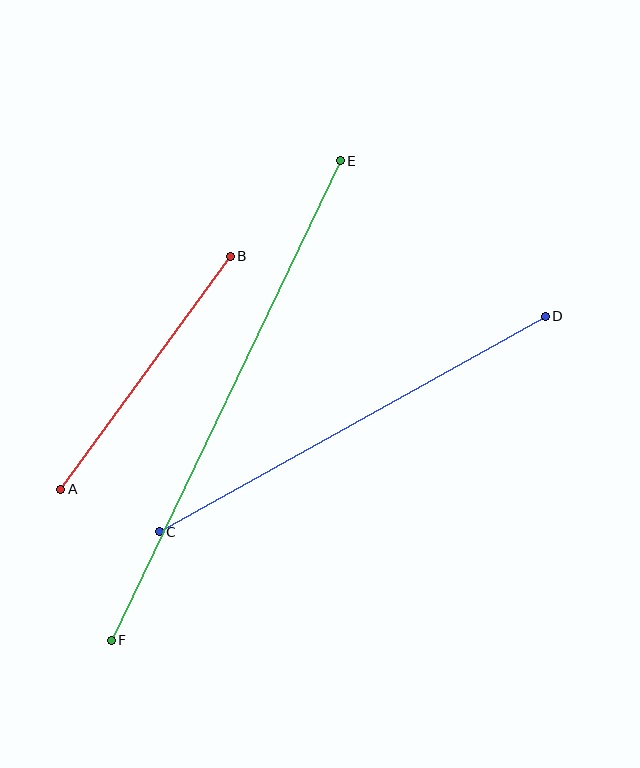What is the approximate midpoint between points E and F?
The midpoint is at approximately (226, 400) pixels.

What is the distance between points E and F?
The distance is approximately 531 pixels.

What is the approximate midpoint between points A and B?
The midpoint is at approximately (145, 373) pixels.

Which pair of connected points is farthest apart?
Points E and F are farthest apart.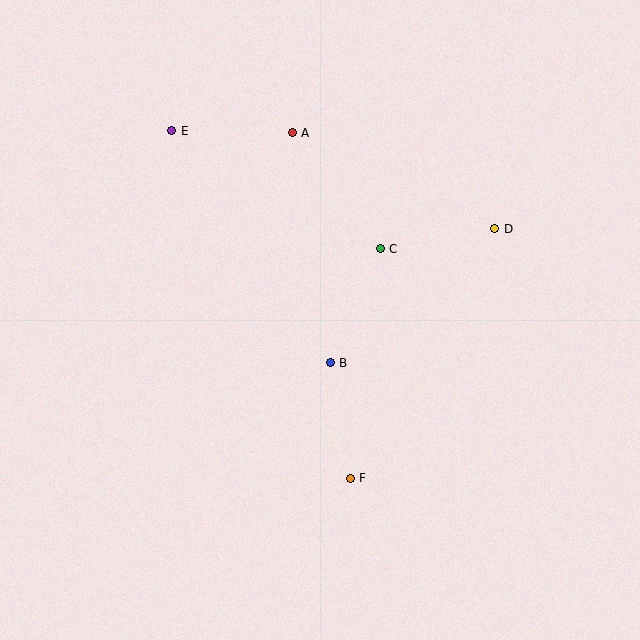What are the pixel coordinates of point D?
Point D is at (495, 229).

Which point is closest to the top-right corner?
Point D is closest to the top-right corner.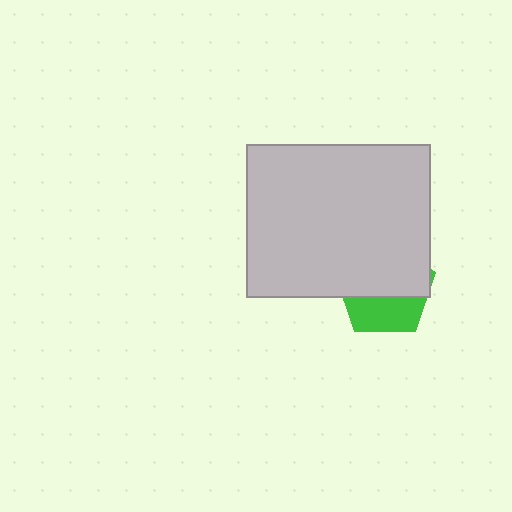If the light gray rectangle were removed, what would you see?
You would see the complete green pentagon.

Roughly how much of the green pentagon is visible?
A small part of it is visible (roughly 38%).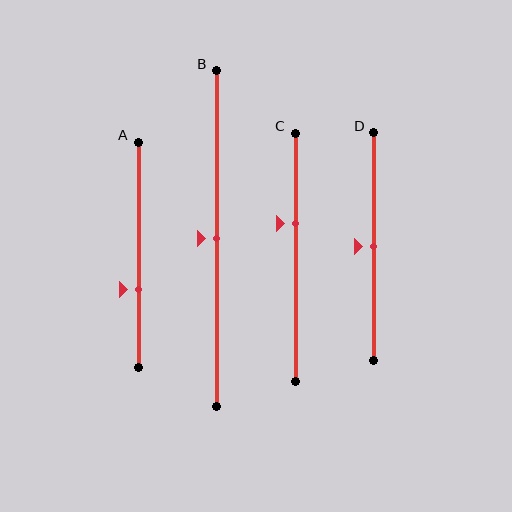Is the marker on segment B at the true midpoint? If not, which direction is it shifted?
Yes, the marker on segment B is at the true midpoint.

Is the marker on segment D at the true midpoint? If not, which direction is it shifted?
Yes, the marker on segment D is at the true midpoint.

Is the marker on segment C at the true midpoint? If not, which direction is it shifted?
No, the marker on segment C is shifted upward by about 14% of the segment length.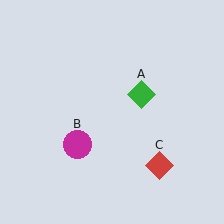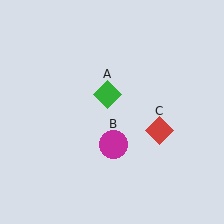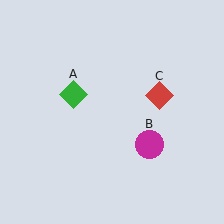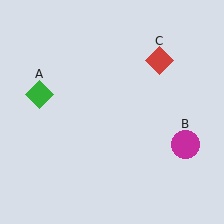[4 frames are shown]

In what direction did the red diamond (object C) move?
The red diamond (object C) moved up.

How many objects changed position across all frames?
3 objects changed position: green diamond (object A), magenta circle (object B), red diamond (object C).